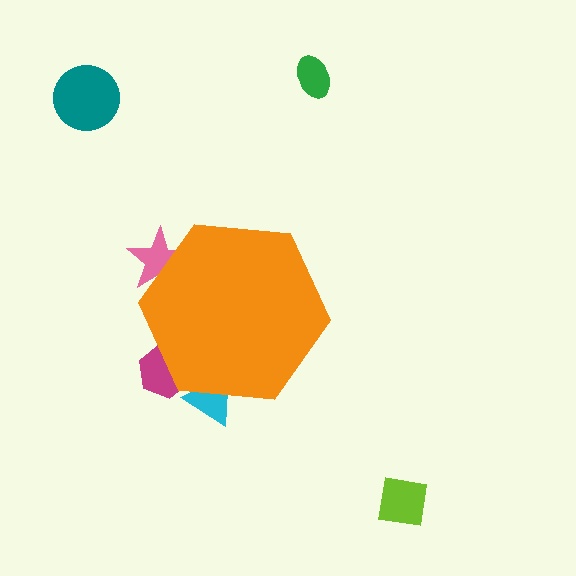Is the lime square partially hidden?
No, the lime square is fully visible.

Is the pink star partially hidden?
Yes, the pink star is partially hidden behind the orange hexagon.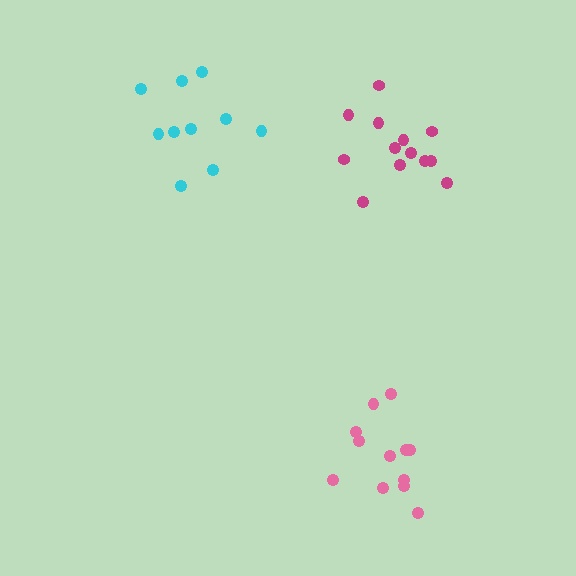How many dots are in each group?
Group 1: 13 dots, Group 2: 10 dots, Group 3: 12 dots (35 total).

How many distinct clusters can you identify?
There are 3 distinct clusters.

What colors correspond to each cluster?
The clusters are colored: magenta, cyan, pink.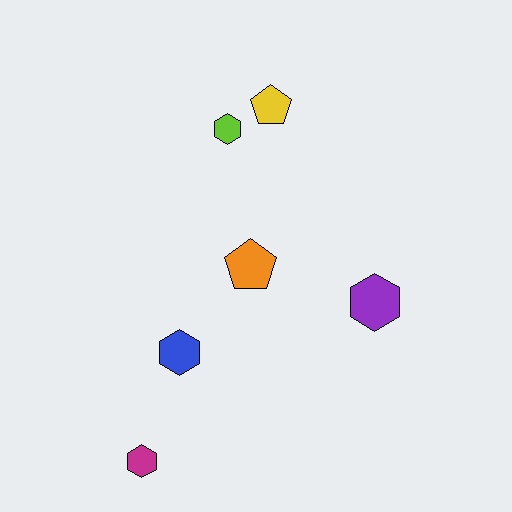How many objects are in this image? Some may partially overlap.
There are 6 objects.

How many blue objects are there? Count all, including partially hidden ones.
There is 1 blue object.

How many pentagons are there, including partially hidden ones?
There are 2 pentagons.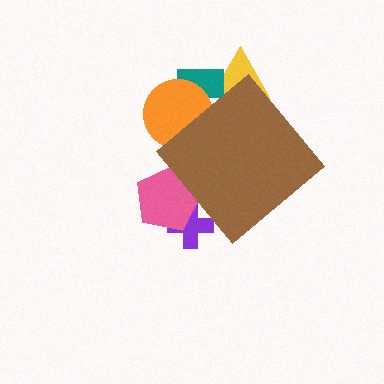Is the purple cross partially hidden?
Yes, the purple cross is partially hidden behind the brown diamond.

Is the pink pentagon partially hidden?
Yes, the pink pentagon is partially hidden behind the brown diamond.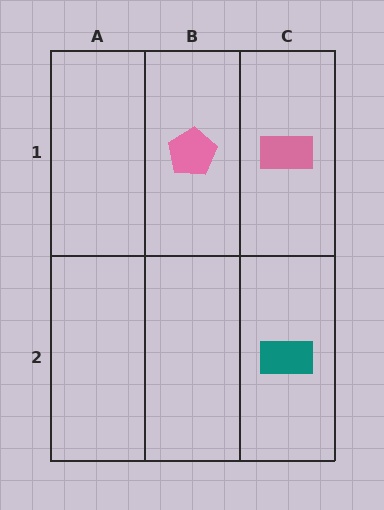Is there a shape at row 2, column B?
No, that cell is empty.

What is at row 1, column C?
A pink rectangle.